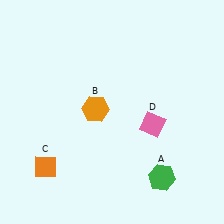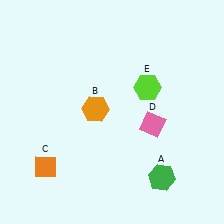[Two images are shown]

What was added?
A lime hexagon (E) was added in Image 2.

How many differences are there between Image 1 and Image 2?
There is 1 difference between the two images.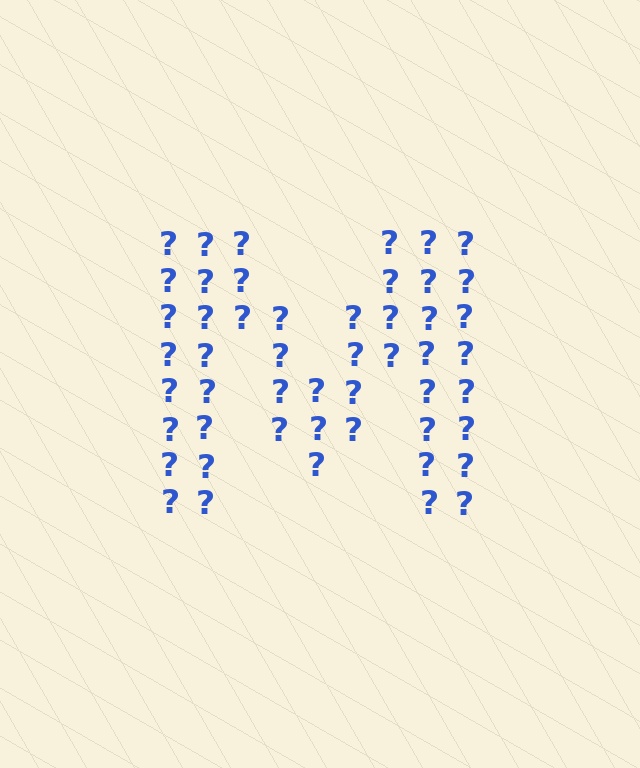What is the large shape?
The large shape is the letter M.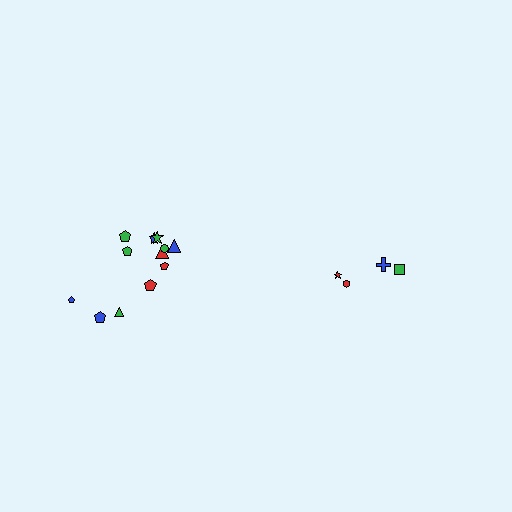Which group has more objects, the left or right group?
The left group.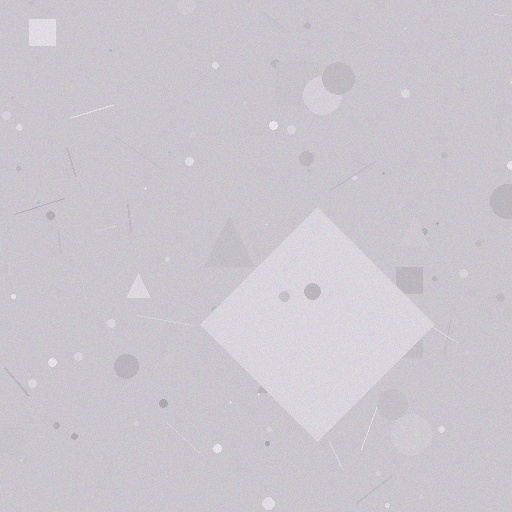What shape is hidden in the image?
A diamond is hidden in the image.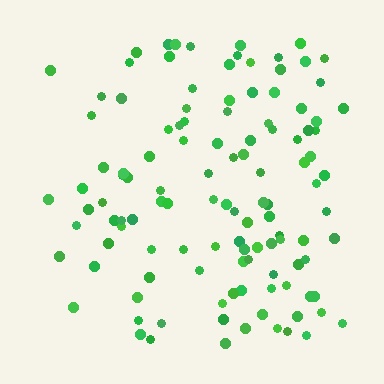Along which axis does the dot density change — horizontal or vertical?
Horizontal.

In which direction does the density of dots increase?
From left to right, with the right side densest.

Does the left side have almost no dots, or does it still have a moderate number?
Still a moderate number, just noticeably fewer than the right.